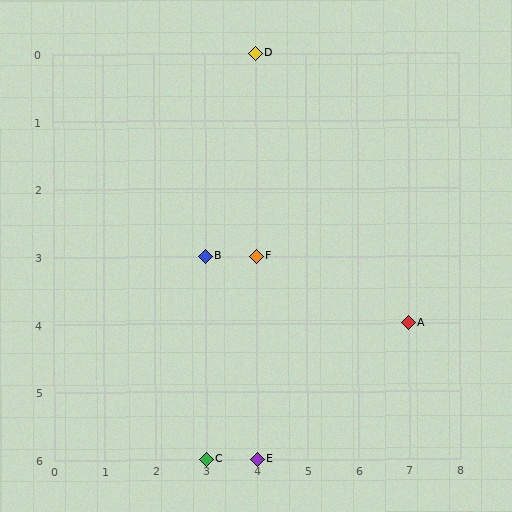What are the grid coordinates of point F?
Point F is at grid coordinates (4, 3).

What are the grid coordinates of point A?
Point A is at grid coordinates (7, 4).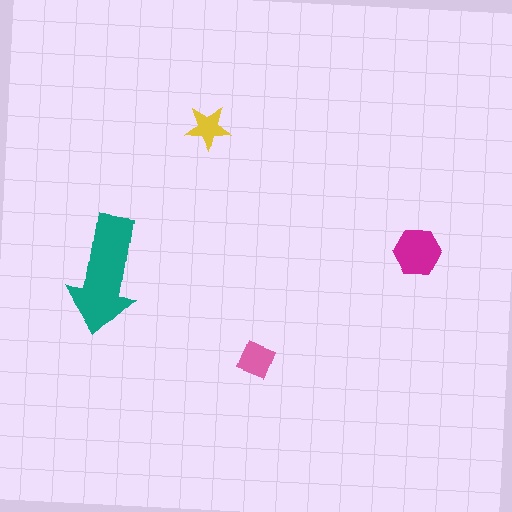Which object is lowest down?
The pink square is bottommost.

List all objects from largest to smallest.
The teal arrow, the magenta hexagon, the pink square, the yellow star.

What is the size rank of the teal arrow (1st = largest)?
1st.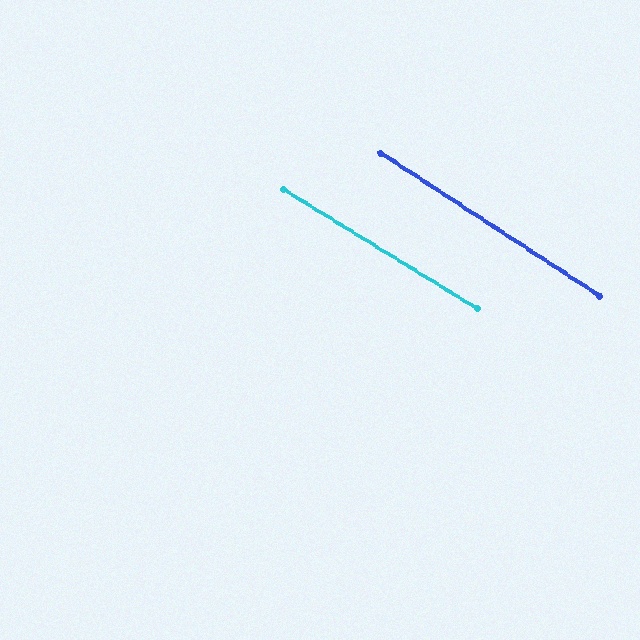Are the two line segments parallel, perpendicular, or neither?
Parallel — their directions differ by only 1.6°.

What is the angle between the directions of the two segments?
Approximately 2 degrees.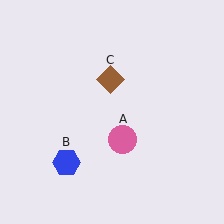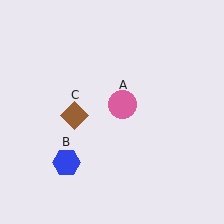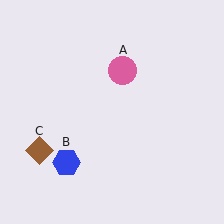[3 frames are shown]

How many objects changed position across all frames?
2 objects changed position: pink circle (object A), brown diamond (object C).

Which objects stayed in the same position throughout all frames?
Blue hexagon (object B) remained stationary.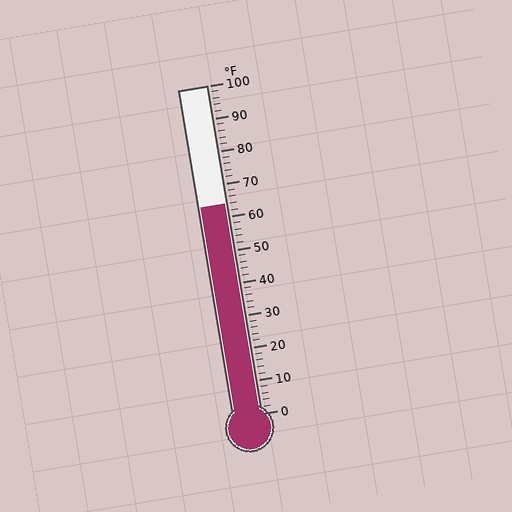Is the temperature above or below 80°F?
The temperature is below 80°F.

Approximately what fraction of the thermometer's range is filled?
The thermometer is filled to approximately 65% of its range.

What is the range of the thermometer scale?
The thermometer scale ranges from 0°F to 100°F.